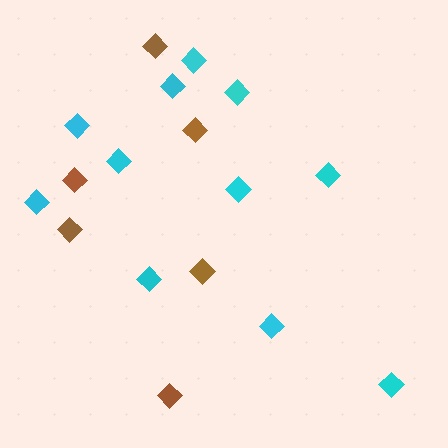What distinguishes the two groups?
There are 2 groups: one group of brown diamonds (6) and one group of cyan diamonds (11).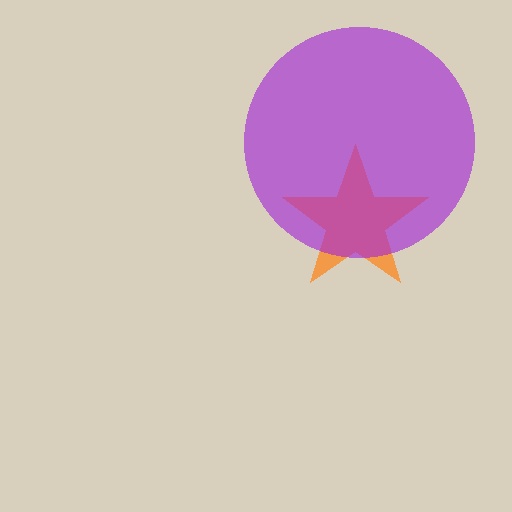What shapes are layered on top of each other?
The layered shapes are: an orange star, a purple circle.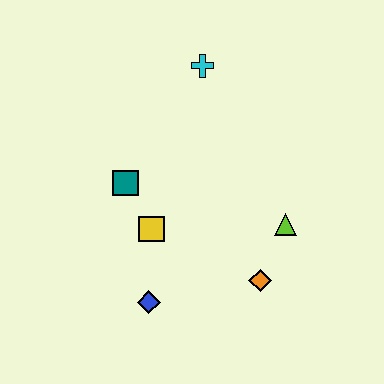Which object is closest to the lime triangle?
The orange diamond is closest to the lime triangle.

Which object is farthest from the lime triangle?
The cyan cross is farthest from the lime triangle.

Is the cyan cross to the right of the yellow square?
Yes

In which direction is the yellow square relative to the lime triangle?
The yellow square is to the left of the lime triangle.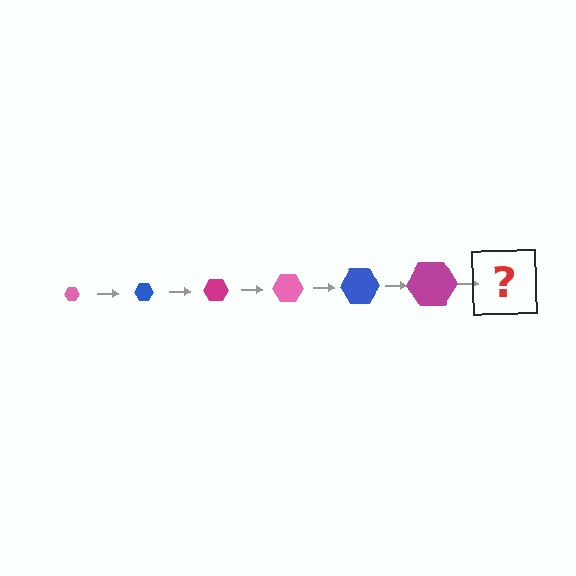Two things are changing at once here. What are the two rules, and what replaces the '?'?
The two rules are that the hexagon grows larger each step and the color cycles through pink, blue, and magenta. The '?' should be a pink hexagon, larger than the previous one.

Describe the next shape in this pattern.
It should be a pink hexagon, larger than the previous one.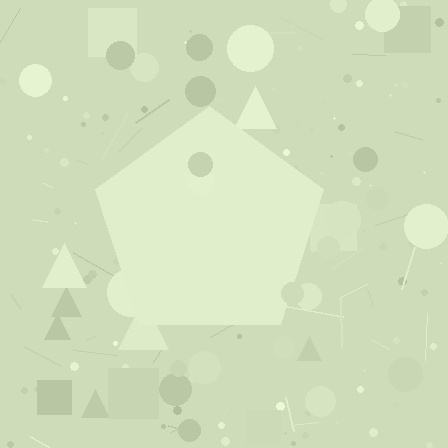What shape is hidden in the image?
A pentagon is hidden in the image.